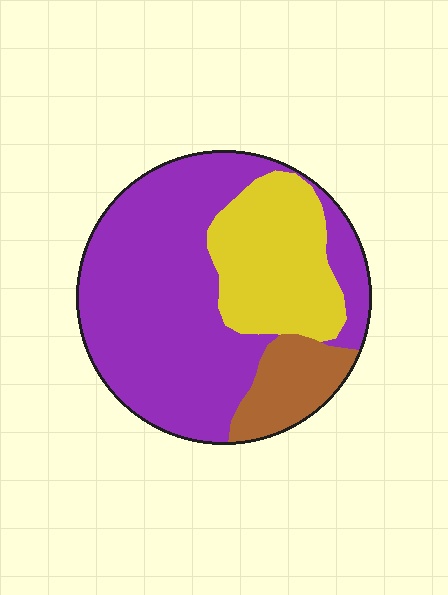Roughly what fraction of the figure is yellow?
Yellow covers 25% of the figure.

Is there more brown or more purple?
Purple.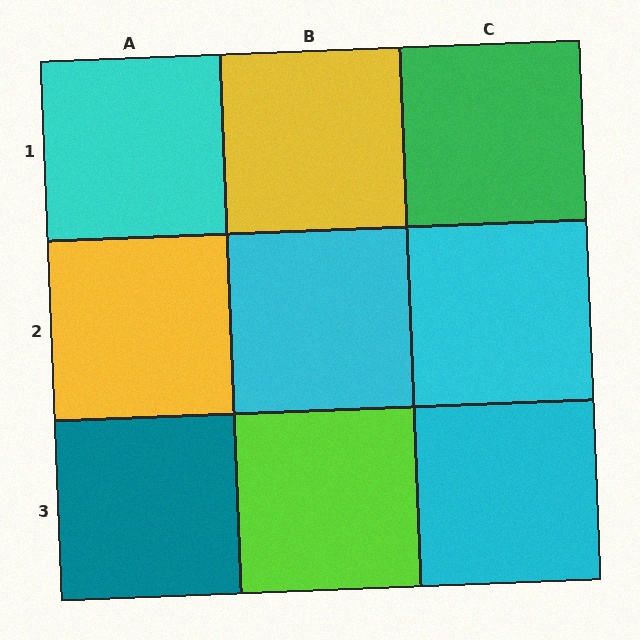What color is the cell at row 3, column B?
Lime.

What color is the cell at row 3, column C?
Cyan.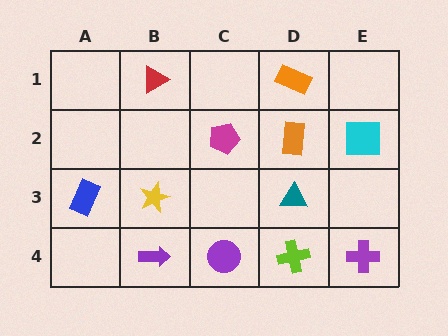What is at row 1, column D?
An orange rectangle.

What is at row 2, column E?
A cyan square.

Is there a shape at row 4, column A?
No, that cell is empty.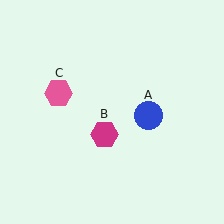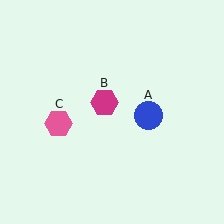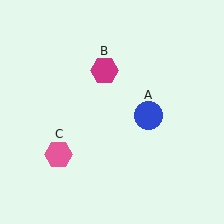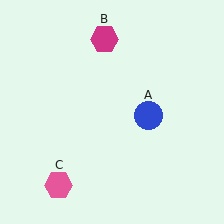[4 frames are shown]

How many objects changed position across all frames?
2 objects changed position: magenta hexagon (object B), pink hexagon (object C).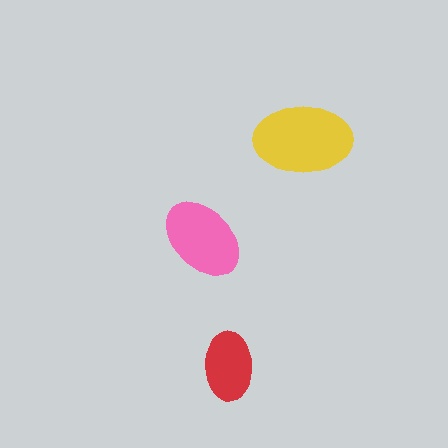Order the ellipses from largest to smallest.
the yellow one, the pink one, the red one.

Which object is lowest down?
The red ellipse is bottommost.